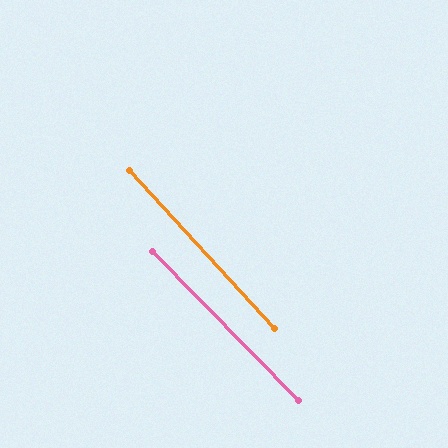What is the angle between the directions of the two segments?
Approximately 2 degrees.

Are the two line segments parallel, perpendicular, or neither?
Parallel — their directions differ by only 1.6°.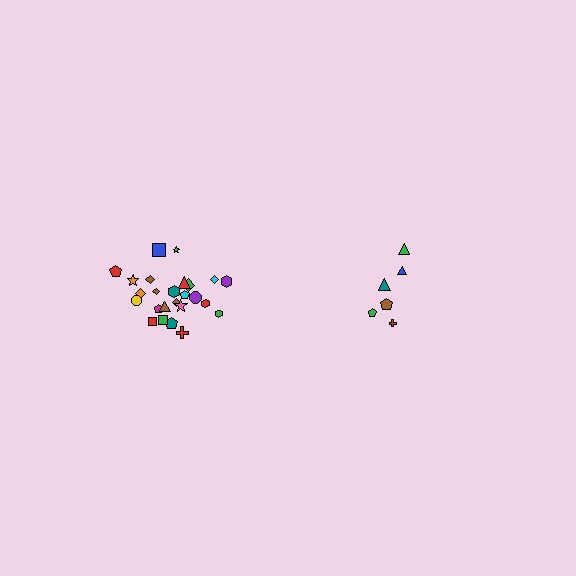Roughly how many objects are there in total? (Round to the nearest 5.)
Roughly 30 objects in total.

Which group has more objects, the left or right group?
The left group.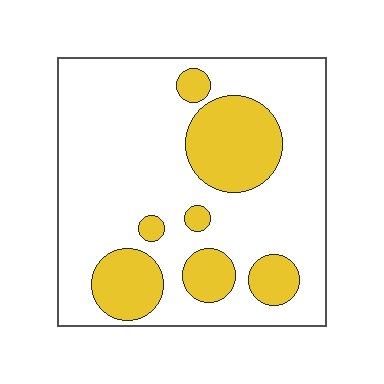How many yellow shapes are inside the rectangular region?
7.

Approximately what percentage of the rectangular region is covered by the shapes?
Approximately 25%.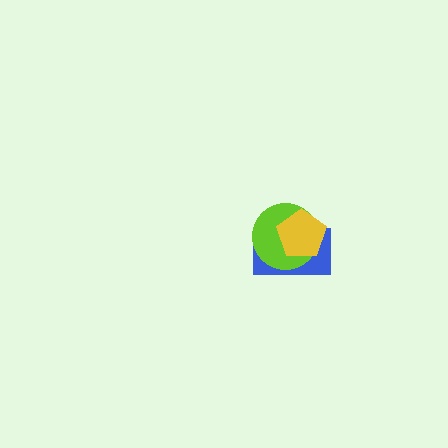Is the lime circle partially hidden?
Yes, it is partially covered by another shape.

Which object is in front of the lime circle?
The yellow pentagon is in front of the lime circle.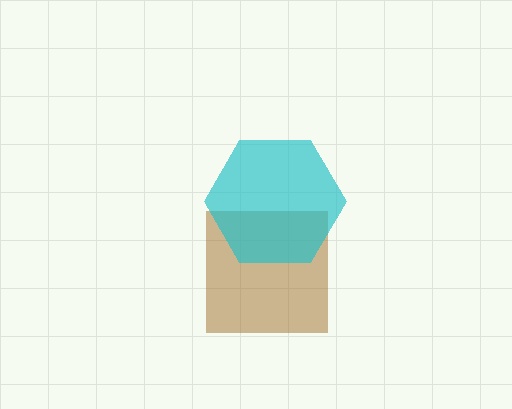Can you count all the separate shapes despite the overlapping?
Yes, there are 2 separate shapes.